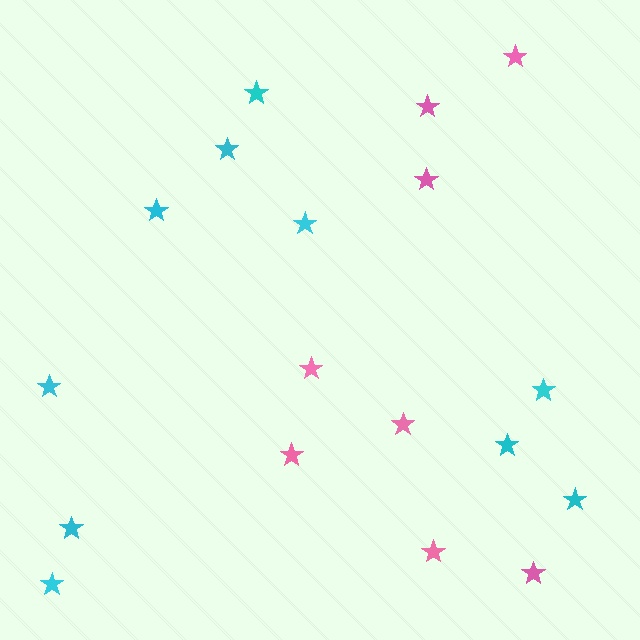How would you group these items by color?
There are 2 groups: one group of pink stars (8) and one group of cyan stars (10).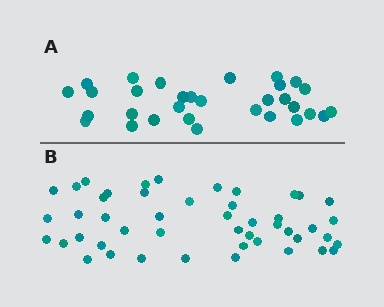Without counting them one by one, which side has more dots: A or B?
Region B (the bottom region) has more dots.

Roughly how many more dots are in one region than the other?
Region B has approximately 15 more dots than region A.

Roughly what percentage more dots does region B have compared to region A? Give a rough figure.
About 50% more.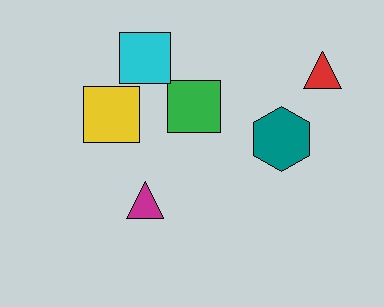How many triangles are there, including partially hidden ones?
There are 2 triangles.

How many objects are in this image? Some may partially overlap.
There are 6 objects.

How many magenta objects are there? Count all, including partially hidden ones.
There is 1 magenta object.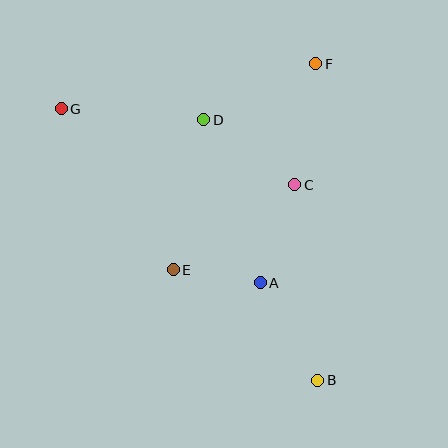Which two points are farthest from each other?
Points B and G are farthest from each other.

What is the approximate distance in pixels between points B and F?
The distance between B and F is approximately 316 pixels.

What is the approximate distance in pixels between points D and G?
The distance between D and G is approximately 143 pixels.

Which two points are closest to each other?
Points A and E are closest to each other.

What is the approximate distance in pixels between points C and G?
The distance between C and G is approximately 245 pixels.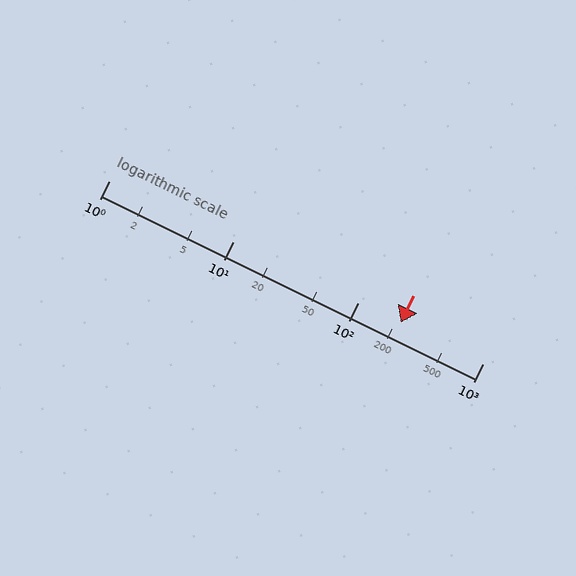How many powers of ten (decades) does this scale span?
The scale spans 3 decades, from 1 to 1000.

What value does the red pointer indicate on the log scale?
The pointer indicates approximately 220.